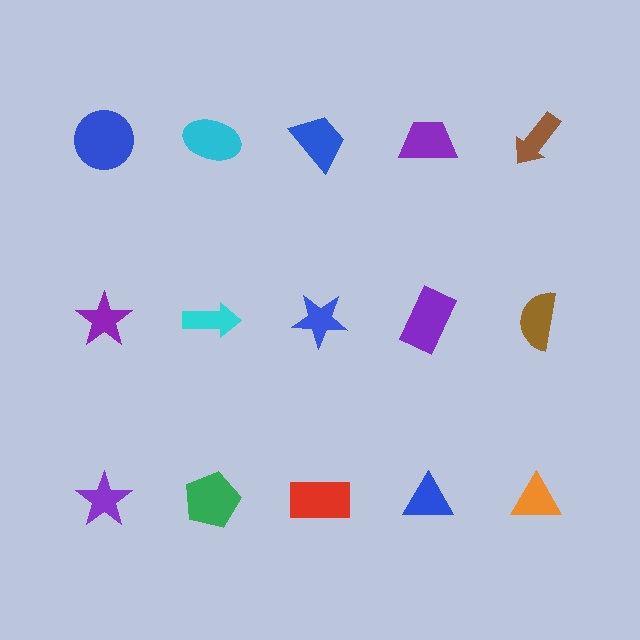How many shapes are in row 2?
5 shapes.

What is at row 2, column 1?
A purple star.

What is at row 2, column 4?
A purple rectangle.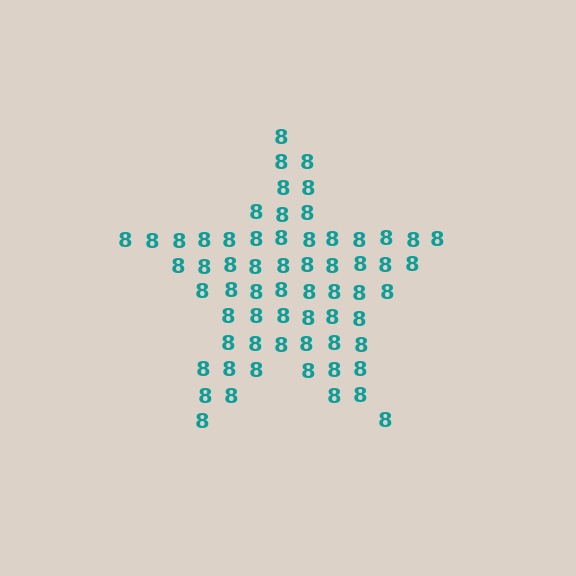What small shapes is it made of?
It is made of small digit 8's.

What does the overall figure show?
The overall figure shows a star.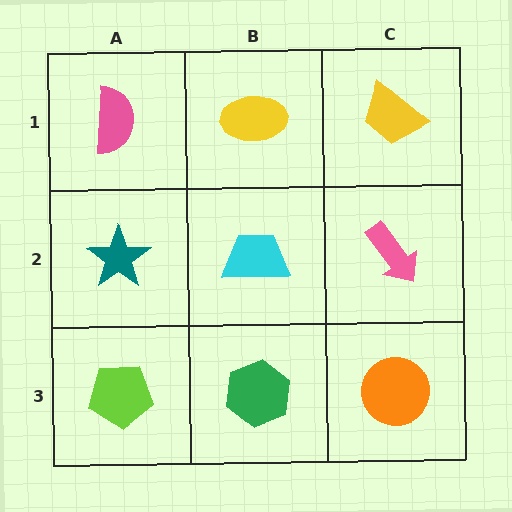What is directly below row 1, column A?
A teal star.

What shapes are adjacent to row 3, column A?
A teal star (row 2, column A), a green hexagon (row 3, column B).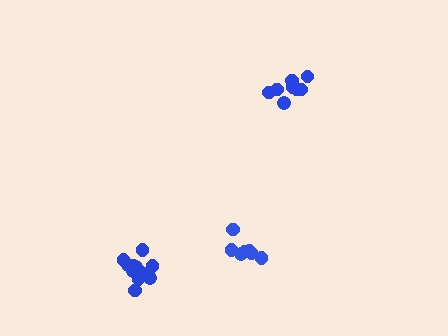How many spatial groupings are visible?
There are 3 spatial groupings.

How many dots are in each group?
Group 1: 11 dots, Group 2: 8 dots, Group 3: 8 dots (27 total).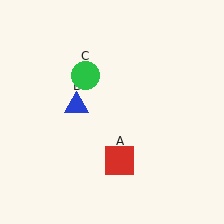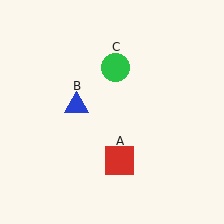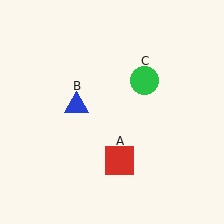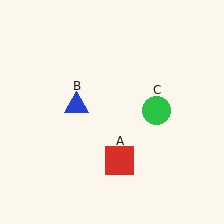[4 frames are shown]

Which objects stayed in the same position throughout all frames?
Red square (object A) and blue triangle (object B) remained stationary.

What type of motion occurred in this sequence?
The green circle (object C) rotated clockwise around the center of the scene.